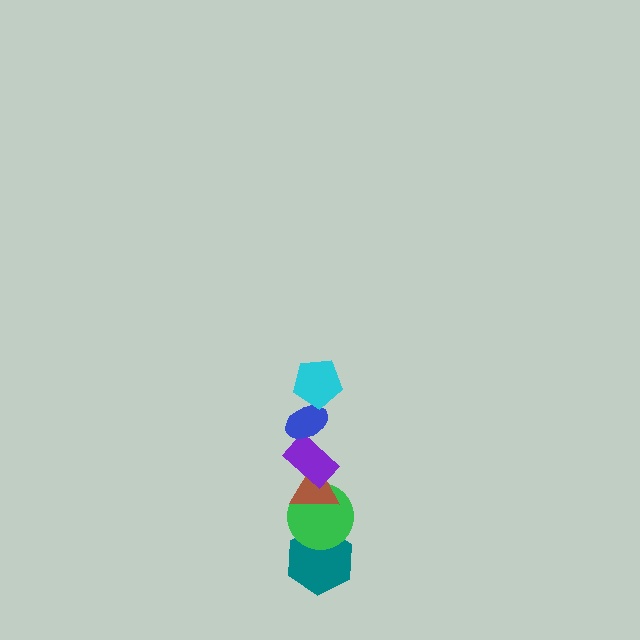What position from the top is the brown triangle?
The brown triangle is 4th from the top.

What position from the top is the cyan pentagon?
The cyan pentagon is 1st from the top.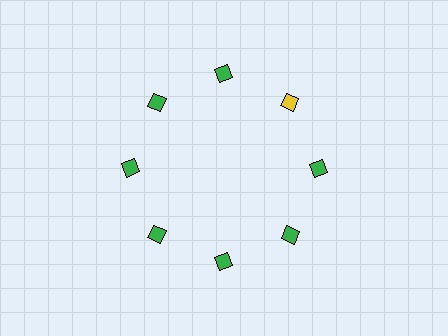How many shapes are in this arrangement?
There are 8 shapes arranged in a ring pattern.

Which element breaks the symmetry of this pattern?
The yellow diamond at roughly the 2 o'clock position breaks the symmetry. All other shapes are green diamonds.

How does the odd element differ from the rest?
It has a different color: yellow instead of green.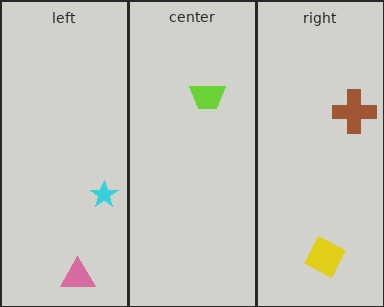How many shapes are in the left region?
2.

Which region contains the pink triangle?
The left region.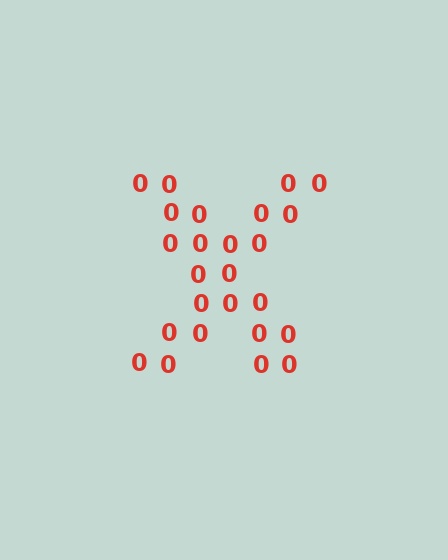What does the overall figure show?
The overall figure shows the letter X.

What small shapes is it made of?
It is made of small digit 0's.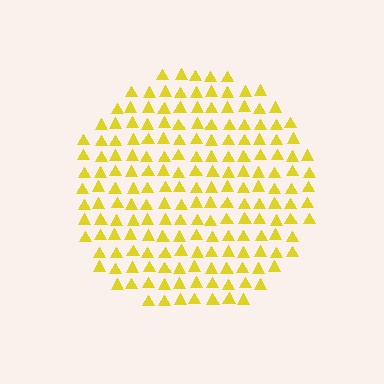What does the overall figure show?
The overall figure shows a circle.